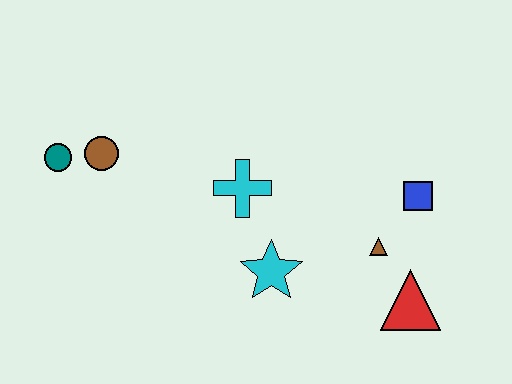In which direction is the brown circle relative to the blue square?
The brown circle is to the left of the blue square.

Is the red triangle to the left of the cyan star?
No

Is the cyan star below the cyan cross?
Yes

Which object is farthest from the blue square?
The teal circle is farthest from the blue square.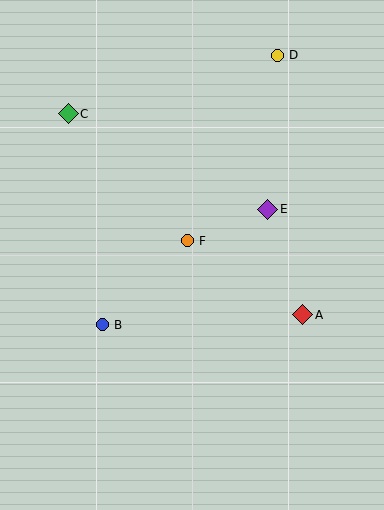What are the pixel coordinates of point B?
Point B is at (102, 325).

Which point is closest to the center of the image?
Point F at (187, 241) is closest to the center.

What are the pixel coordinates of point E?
Point E is at (268, 209).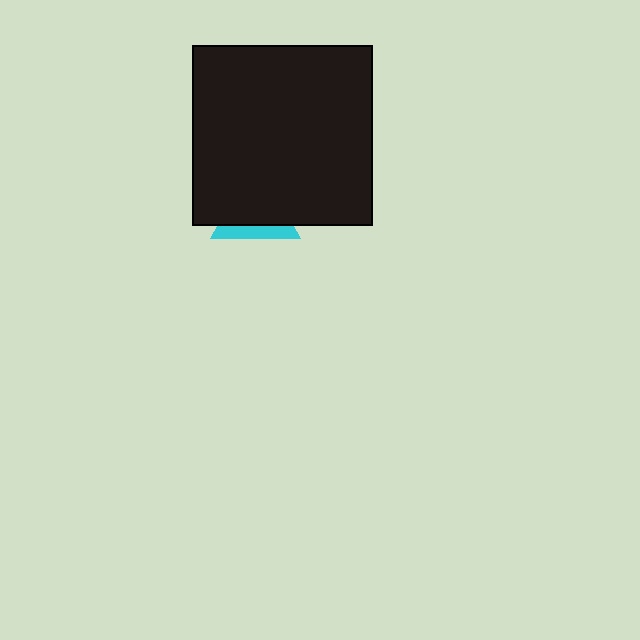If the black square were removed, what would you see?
You would see the complete cyan triangle.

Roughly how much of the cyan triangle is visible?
A small part of it is visible (roughly 32%).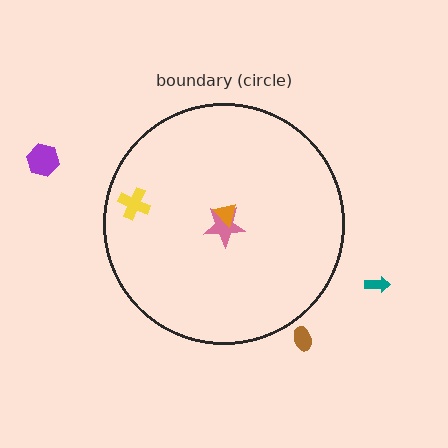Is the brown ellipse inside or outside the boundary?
Outside.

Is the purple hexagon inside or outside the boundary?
Outside.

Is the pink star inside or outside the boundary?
Inside.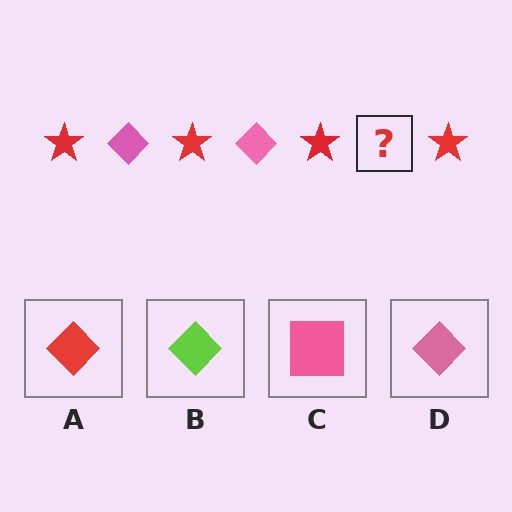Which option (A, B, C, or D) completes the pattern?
D.